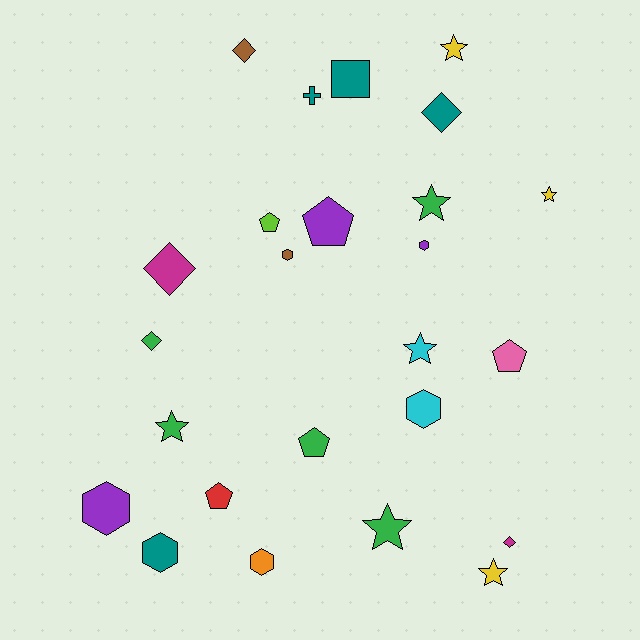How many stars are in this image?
There are 7 stars.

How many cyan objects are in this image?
There are 2 cyan objects.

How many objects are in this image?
There are 25 objects.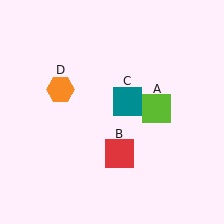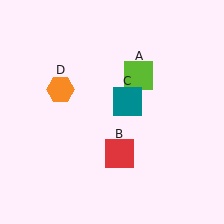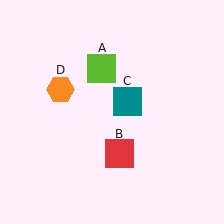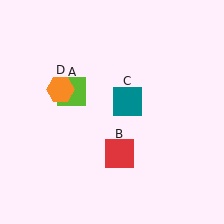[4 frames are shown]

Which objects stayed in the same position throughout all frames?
Red square (object B) and teal square (object C) and orange hexagon (object D) remained stationary.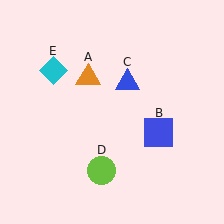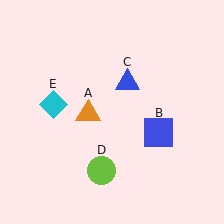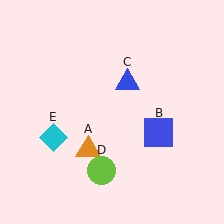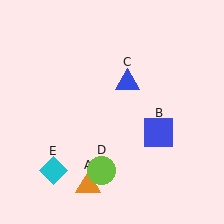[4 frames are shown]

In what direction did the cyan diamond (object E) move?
The cyan diamond (object E) moved down.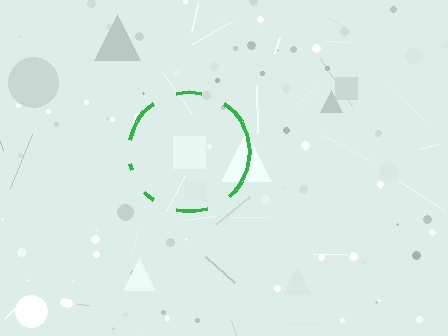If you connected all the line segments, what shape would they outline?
They would outline a circle.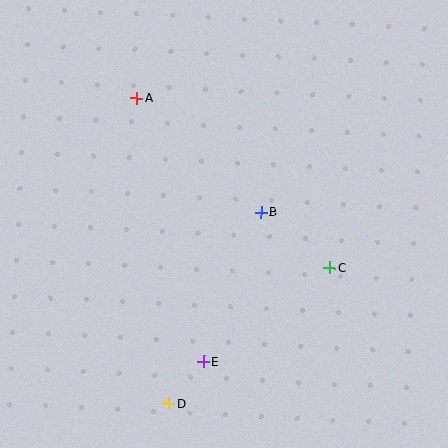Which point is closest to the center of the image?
Point B at (261, 212) is closest to the center.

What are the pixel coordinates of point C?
Point C is at (330, 268).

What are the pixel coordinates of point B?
Point B is at (261, 212).